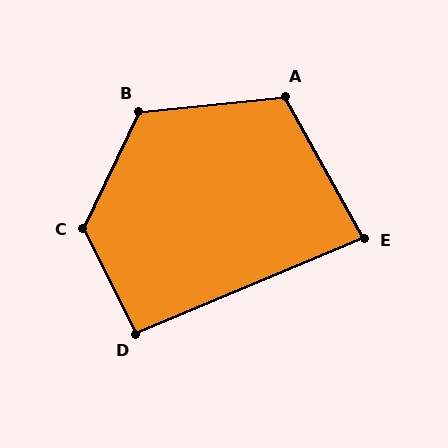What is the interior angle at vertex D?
Approximately 94 degrees (approximately right).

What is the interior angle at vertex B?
Approximately 121 degrees (obtuse).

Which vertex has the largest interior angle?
C, at approximately 128 degrees.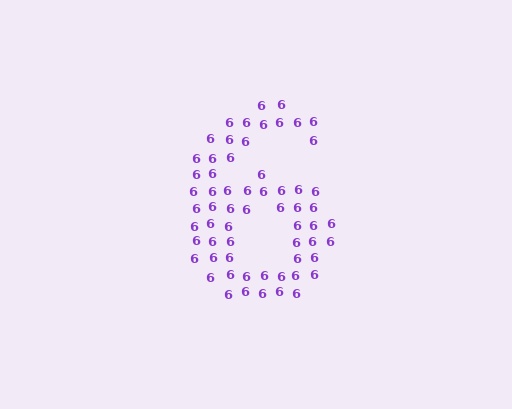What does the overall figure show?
The overall figure shows the digit 6.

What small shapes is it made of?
It is made of small digit 6's.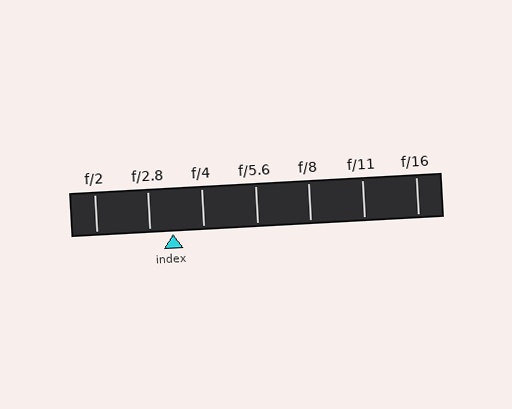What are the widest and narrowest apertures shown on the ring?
The widest aperture shown is f/2 and the narrowest is f/16.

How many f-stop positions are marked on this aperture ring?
There are 7 f-stop positions marked.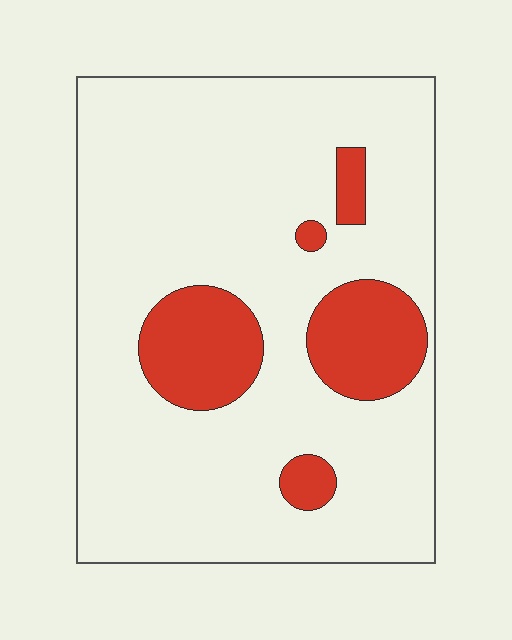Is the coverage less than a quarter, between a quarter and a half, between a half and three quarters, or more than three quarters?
Less than a quarter.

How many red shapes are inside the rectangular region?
5.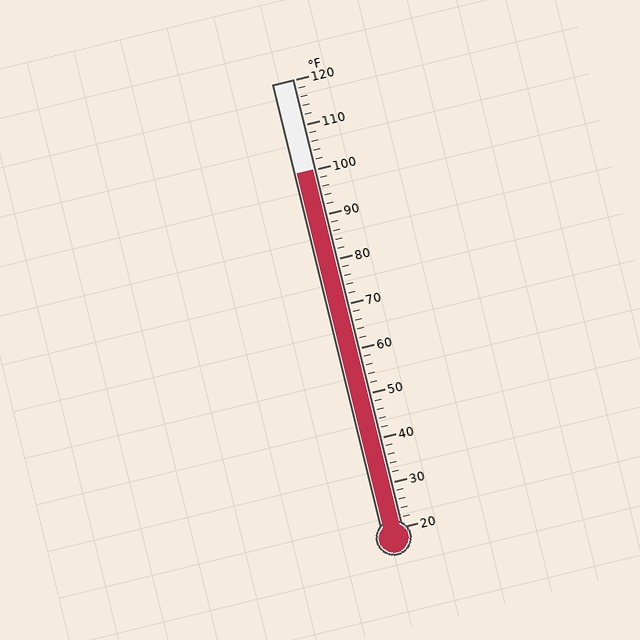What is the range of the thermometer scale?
The thermometer scale ranges from 20°F to 120°F.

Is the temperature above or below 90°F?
The temperature is above 90°F.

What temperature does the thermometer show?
The thermometer shows approximately 100°F.